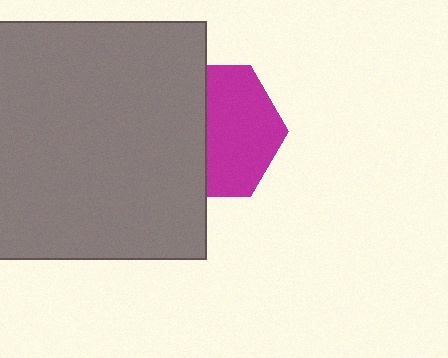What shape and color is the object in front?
The object in front is a gray square.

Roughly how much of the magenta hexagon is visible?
About half of it is visible (roughly 54%).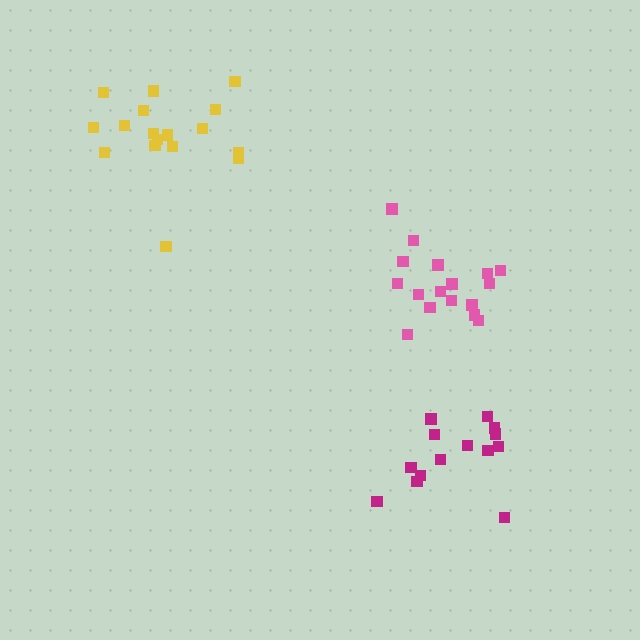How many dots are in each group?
Group 1: 17 dots, Group 2: 17 dots, Group 3: 14 dots (48 total).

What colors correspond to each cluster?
The clusters are colored: pink, yellow, magenta.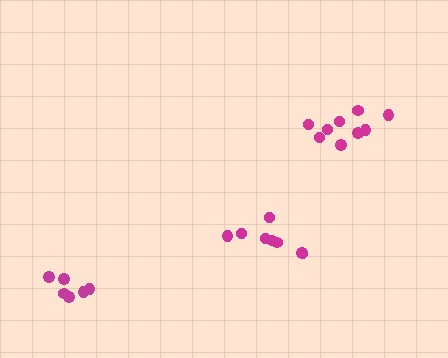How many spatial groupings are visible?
There are 3 spatial groupings.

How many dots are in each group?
Group 1: 9 dots, Group 2: 8 dots, Group 3: 6 dots (23 total).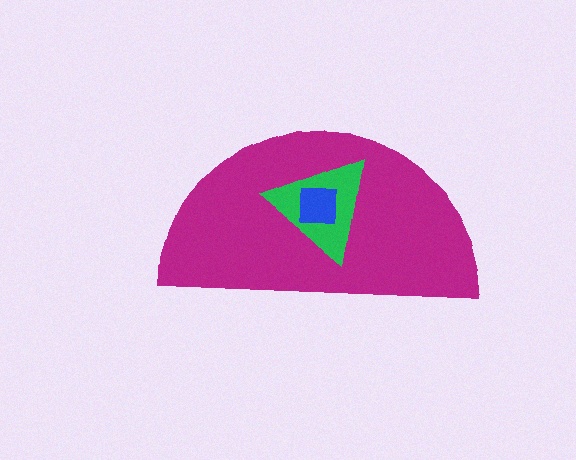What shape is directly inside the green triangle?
The blue square.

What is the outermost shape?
The magenta semicircle.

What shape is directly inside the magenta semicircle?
The green triangle.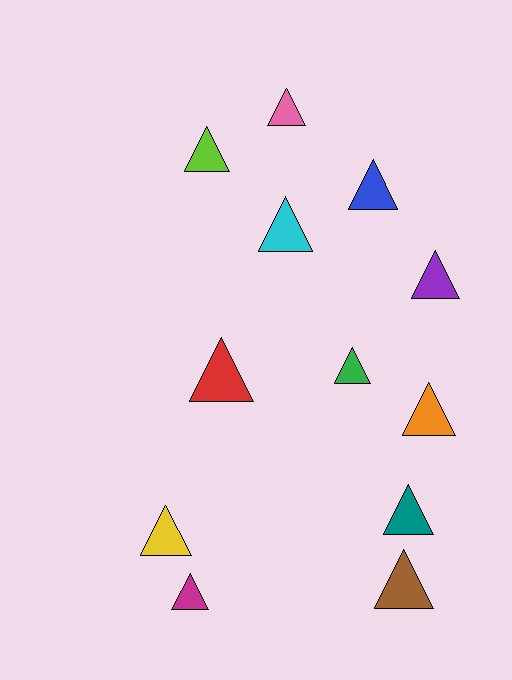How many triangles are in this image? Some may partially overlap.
There are 12 triangles.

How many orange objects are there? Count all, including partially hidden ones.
There is 1 orange object.